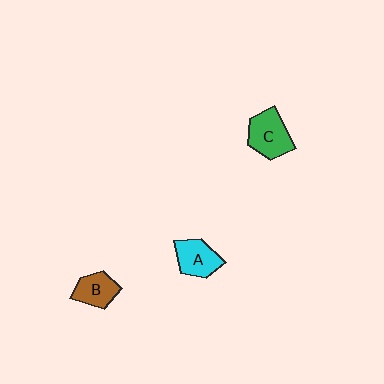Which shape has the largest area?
Shape C (green).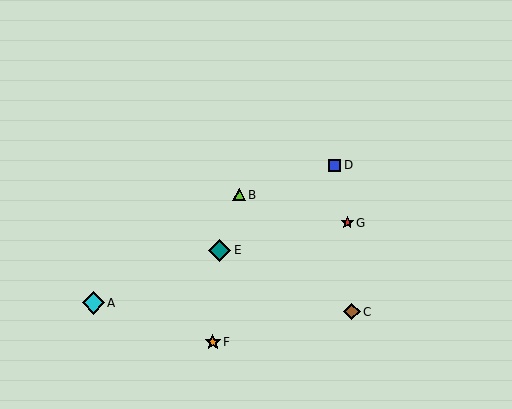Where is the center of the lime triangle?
The center of the lime triangle is at (239, 195).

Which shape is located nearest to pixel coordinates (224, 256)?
The teal diamond (labeled E) at (220, 250) is nearest to that location.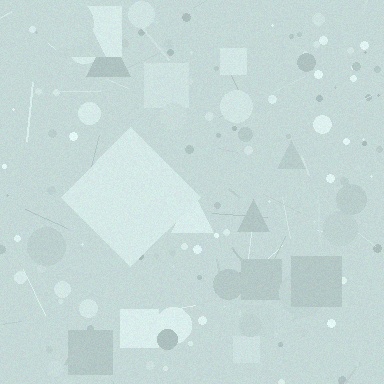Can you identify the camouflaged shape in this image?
The camouflaged shape is a diamond.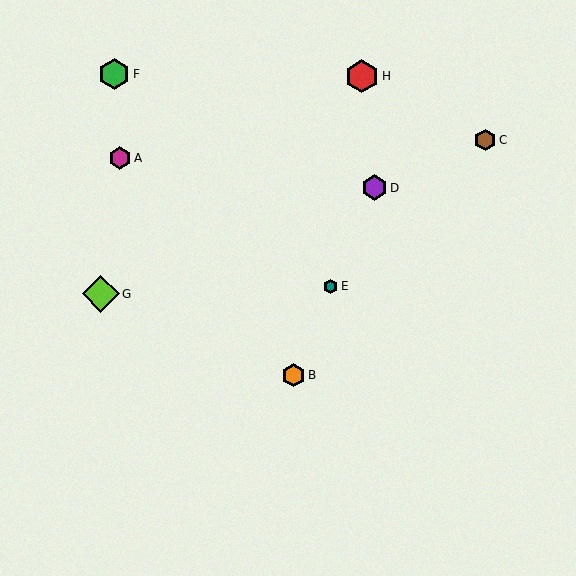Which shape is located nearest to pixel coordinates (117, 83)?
The green hexagon (labeled F) at (114, 74) is nearest to that location.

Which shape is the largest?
The lime diamond (labeled G) is the largest.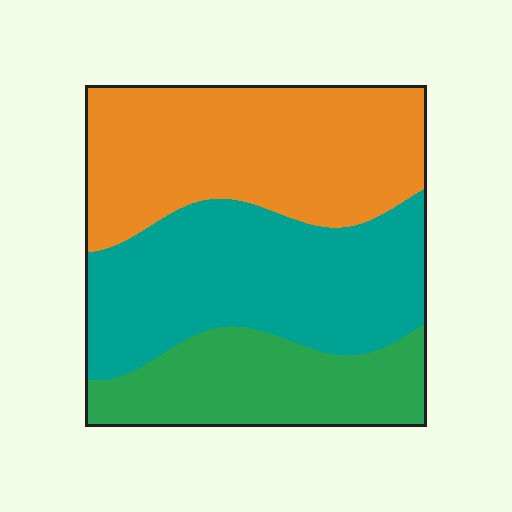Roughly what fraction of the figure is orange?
Orange covers roughly 40% of the figure.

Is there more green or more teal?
Teal.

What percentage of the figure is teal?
Teal covers 38% of the figure.